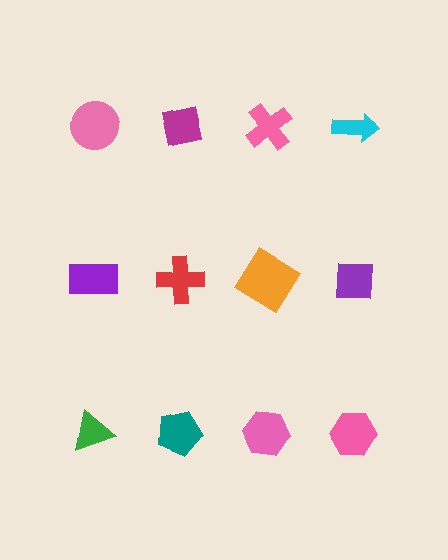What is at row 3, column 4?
A pink hexagon.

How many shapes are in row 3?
4 shapes.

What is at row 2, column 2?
A red cross.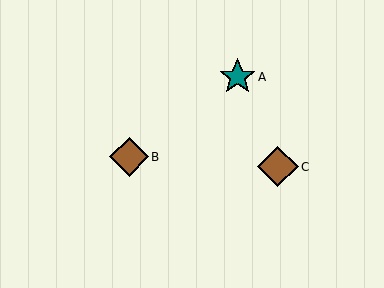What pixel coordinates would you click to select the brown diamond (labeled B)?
Click at (129, 157) to select the brown diamond B.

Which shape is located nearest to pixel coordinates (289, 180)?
The brown diamond (labeled C) at (278, 167) is nearest to that location.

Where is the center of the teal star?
The center of the teal star is at (237, 77).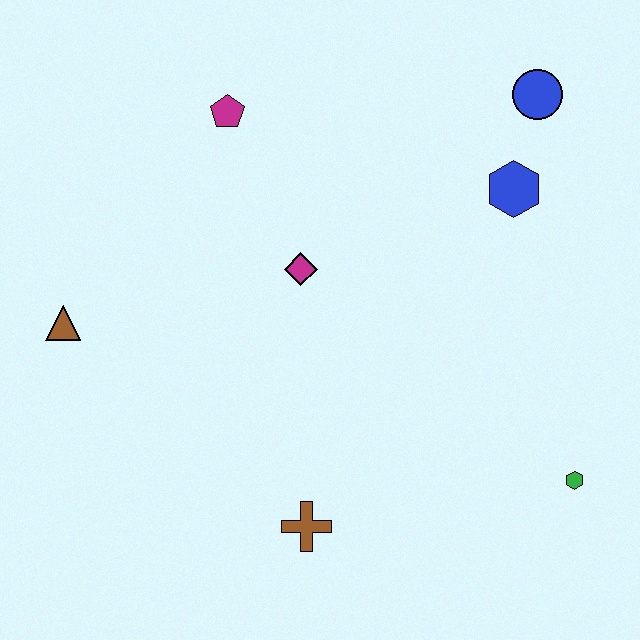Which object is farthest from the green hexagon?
The brown triangle is farthest from the green hexagon.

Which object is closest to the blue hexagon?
The blue circle is closest to the blue hexagon.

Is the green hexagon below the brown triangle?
Yes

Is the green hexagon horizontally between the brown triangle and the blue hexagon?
No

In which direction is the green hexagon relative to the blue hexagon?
The green hexagon is below the blue hexagon.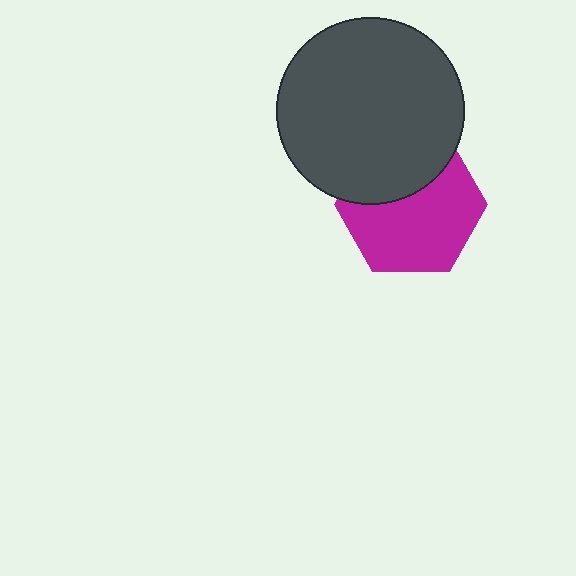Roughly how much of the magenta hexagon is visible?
About half of it is visible (roughly 64%).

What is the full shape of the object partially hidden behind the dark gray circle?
The partially hidden object is a magenta hexagon.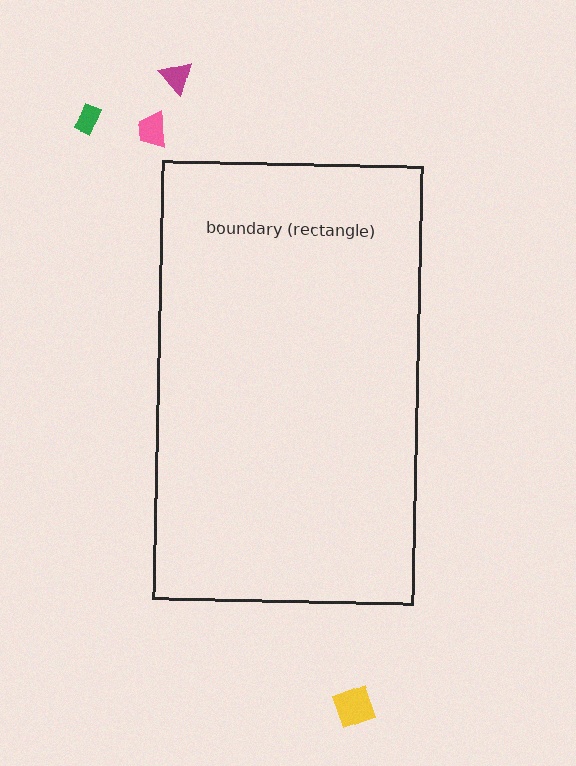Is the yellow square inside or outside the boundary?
Outside.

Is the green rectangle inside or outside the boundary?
Outside.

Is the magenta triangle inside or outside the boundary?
Outside.